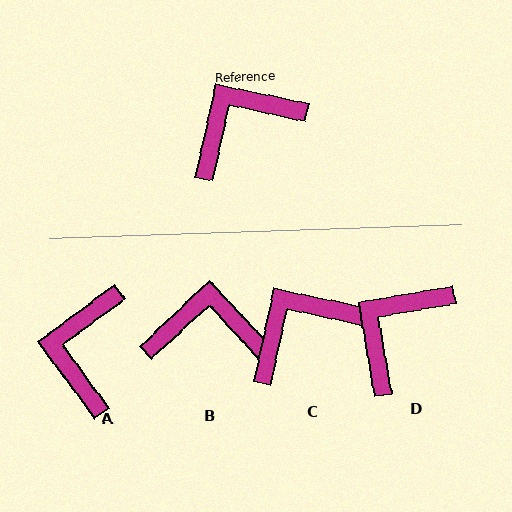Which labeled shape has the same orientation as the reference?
C.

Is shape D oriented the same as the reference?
No, it is off by about 22 degrees.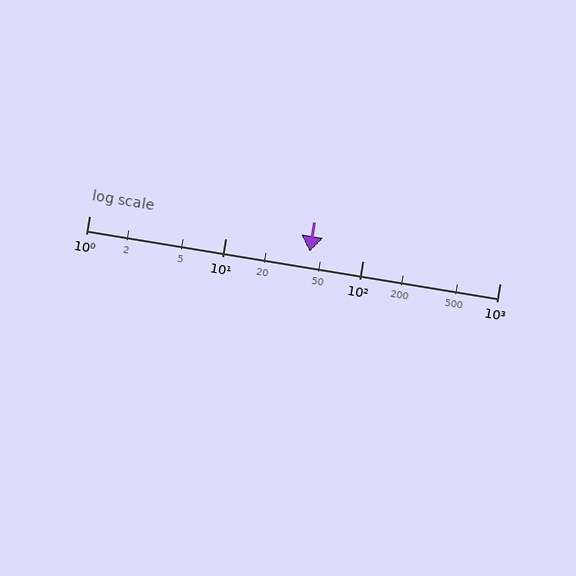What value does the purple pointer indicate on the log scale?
The pointer indicates approximately 41.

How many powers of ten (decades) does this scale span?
The scale spans 3 decades, from 1 to 1000.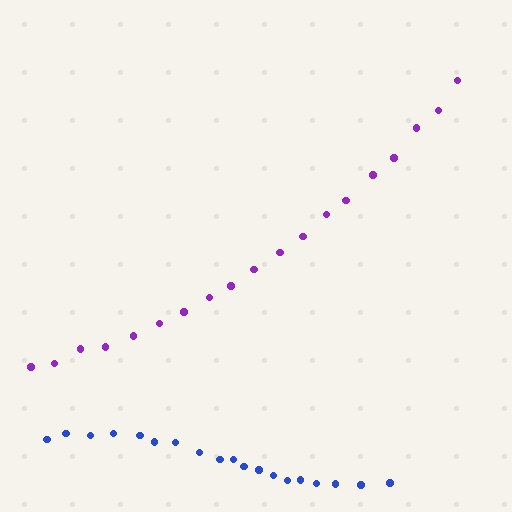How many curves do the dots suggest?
There are 2 distinct paths.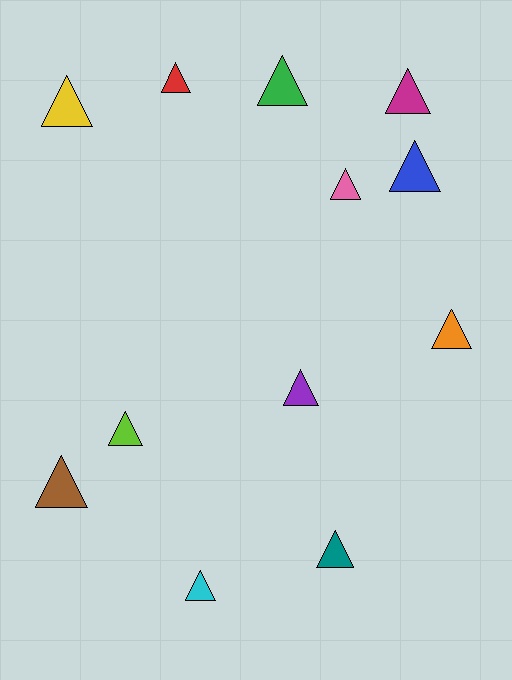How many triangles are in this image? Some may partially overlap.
There are 12 triangles.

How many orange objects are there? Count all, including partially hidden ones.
There is 1 orange object.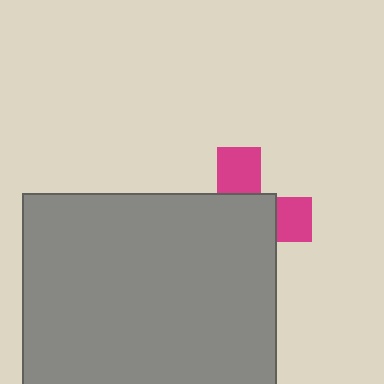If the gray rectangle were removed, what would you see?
You would see the complete magenta cross.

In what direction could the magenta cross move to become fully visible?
The magenta cross could move toward the upper-right. That would shift it out from behind the gray rectangle entirely.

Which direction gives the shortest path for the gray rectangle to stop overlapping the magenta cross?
Moving toward the lower-left gives the shortest separation.